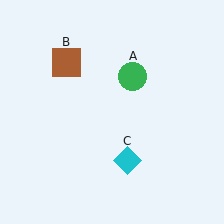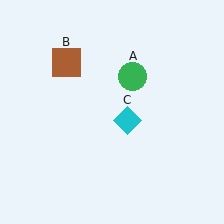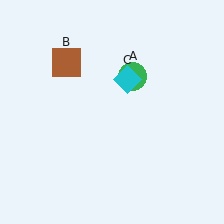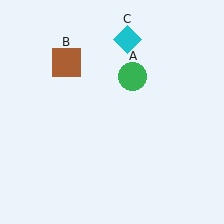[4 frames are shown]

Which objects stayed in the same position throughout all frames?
Green circle (object A) and brown square (object B) remained stationary.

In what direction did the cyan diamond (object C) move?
The cyan diamond (object C) moved up.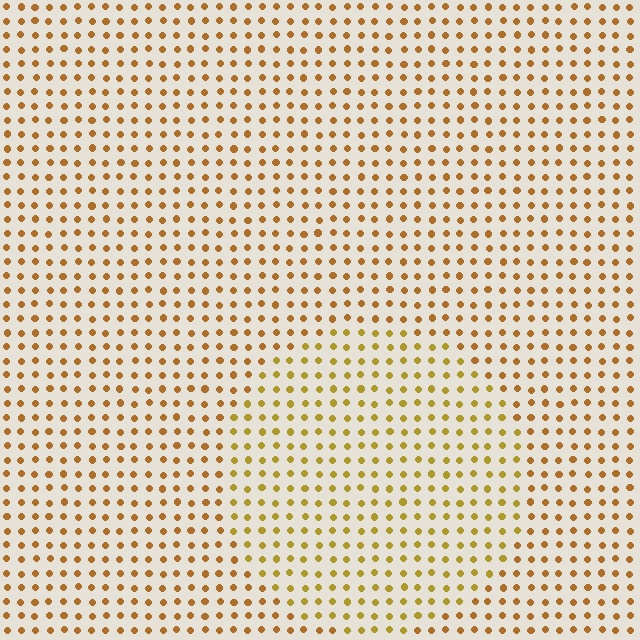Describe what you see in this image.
The image is filled with small brown elements in a uniform arrangement. A circle-shaped region is visible where the elements are tinted to a slightly different hue, forming a subtle color boundary.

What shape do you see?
I see a circle.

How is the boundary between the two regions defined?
The boundary is defined purely by a slight shift in hue (about 19 degrees). Spacing, size, and orientation are identical on both sides.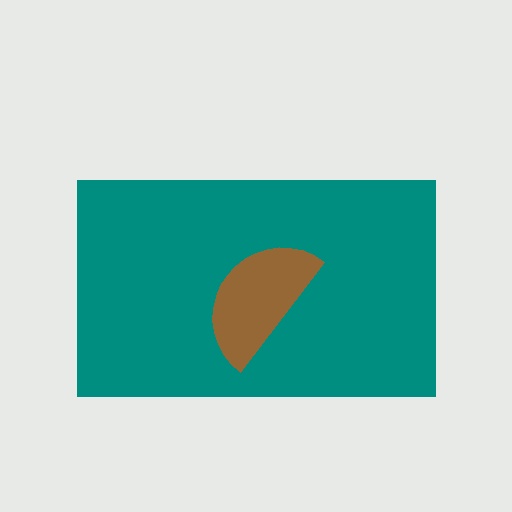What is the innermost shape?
The brown semicircle.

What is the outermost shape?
The teal rectangle.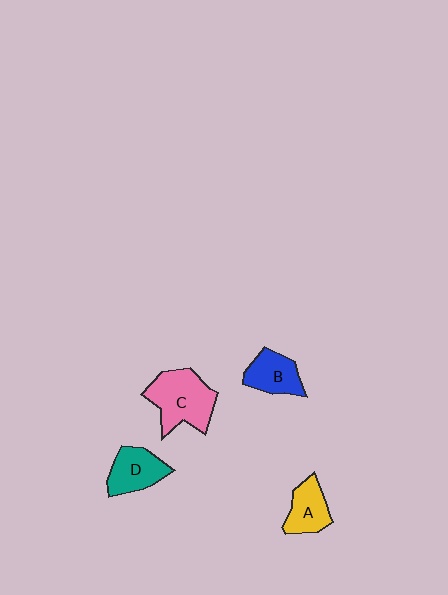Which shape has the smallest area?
Shape A (yellow).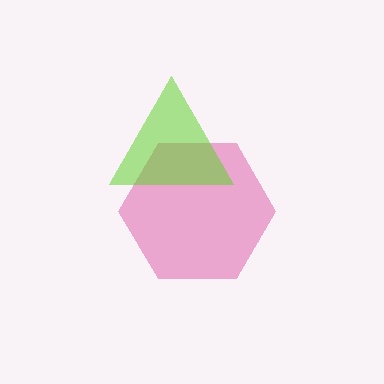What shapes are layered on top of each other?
The layered shapes are: a pink hexagon, a lime triangle.